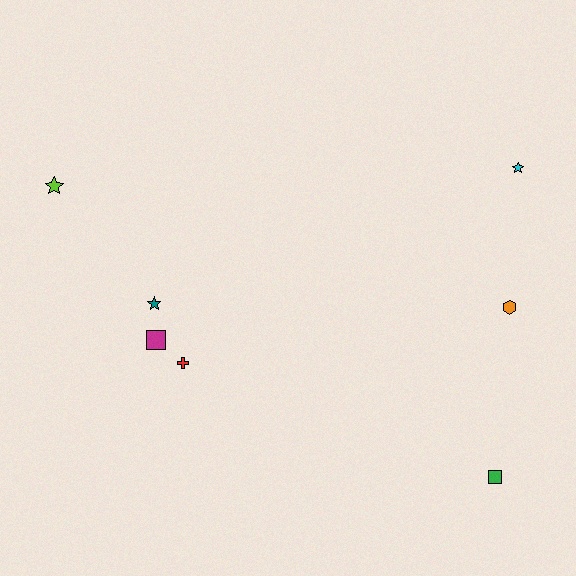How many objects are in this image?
There are 7 objects.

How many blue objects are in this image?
There are no blue objects.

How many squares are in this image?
There are 2 squares.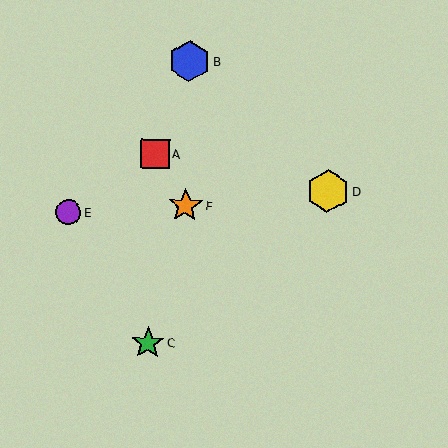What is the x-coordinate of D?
Object D is at x≈328.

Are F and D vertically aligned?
No, F is at x≈185 and D is at x≈328.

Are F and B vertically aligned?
Yes, both are at x≈185.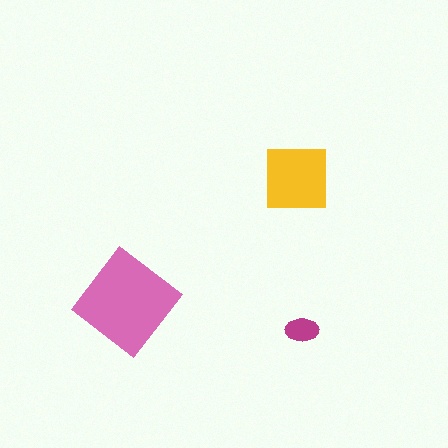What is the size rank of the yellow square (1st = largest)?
2nd.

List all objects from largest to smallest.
The pink diamond, the yellow square, the magenta ellipse.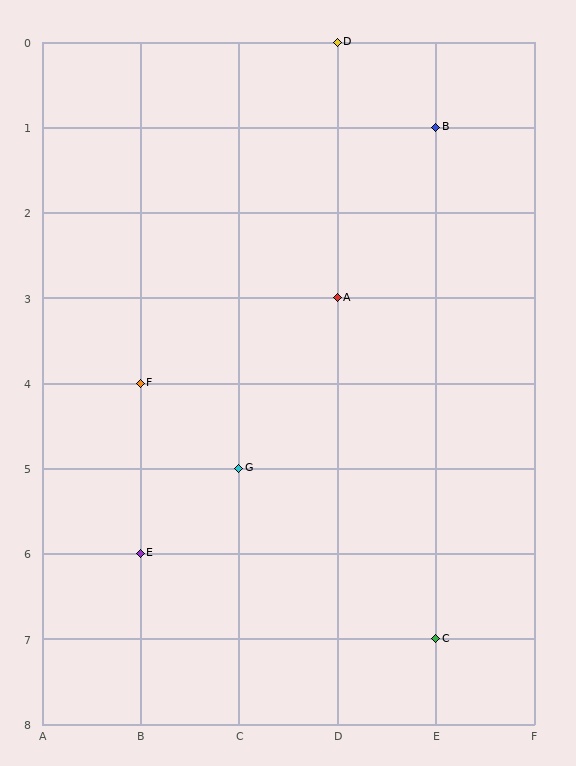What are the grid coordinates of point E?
Point E is at grid coordinates (B, 6).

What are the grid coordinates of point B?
Point B is at grid coordinates (E, 1).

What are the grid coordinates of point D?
Point D is at grid coordinates (D, 0).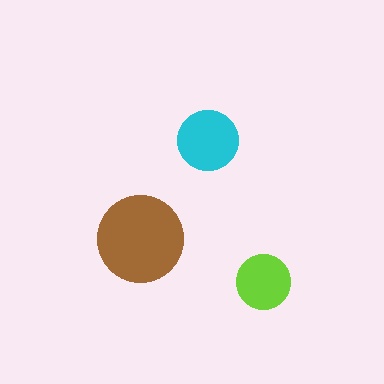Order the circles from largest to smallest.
the brown one, the cyan one, the lime one.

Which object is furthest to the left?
The brown circle is leftmost.